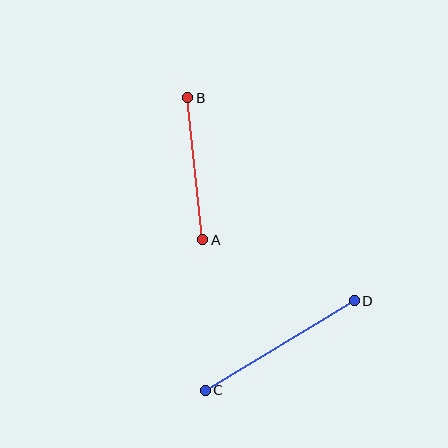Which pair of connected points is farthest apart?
Points C and D are farthest apart.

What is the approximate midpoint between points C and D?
The midpoint is at approximately (280, 345) pixels.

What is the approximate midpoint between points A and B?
The midpoint is at approximately (195, 169) pixels.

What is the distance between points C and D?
The distance is approximately 174 pixels.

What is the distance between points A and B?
The distance is approximately 143 pixels.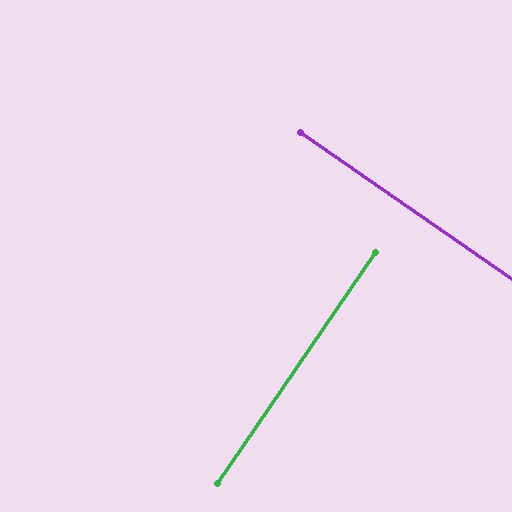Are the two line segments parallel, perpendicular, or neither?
Perpendicular — they meet at approximately 90°.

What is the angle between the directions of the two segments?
Approximately 90 degrees.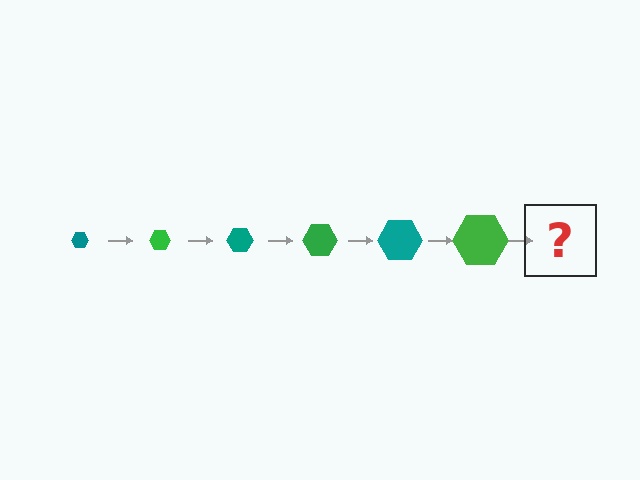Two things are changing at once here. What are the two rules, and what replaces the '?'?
The two rules are that the hexagon grows larger each step and the color cycles through teal and green. The '?' should be a teal hexagon, larger than the previous one.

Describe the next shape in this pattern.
It should be a teal hexagon, larger than the previous one.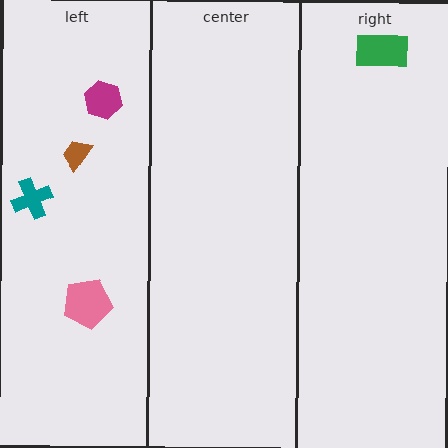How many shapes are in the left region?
4.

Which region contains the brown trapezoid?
The left region.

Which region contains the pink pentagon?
The left region.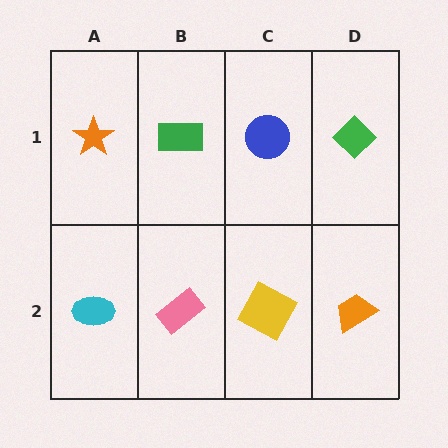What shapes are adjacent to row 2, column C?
A blue circle (row 1, column C), a pink rectangle (row 2, column B), an orange trapezoid (row 2, column D).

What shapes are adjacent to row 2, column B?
A green rectangle (row 1, column B), a cyan ellipse (row 2, column A), a yellow square (row 2, column C).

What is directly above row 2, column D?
A green diamond.